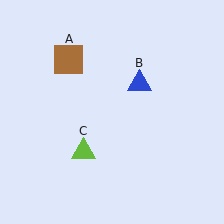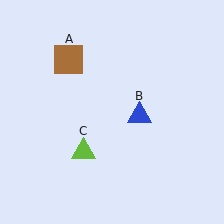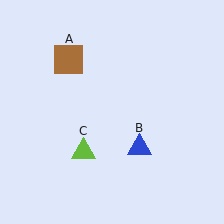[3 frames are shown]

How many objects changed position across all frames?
1 object changed position: blue triangle (object B).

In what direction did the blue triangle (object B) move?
The blue triangle (object B) moved down.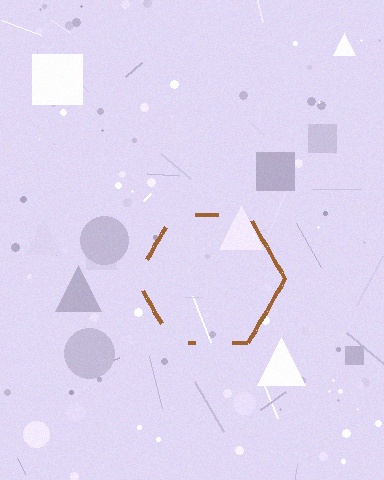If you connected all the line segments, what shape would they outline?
They would outline a hexagon.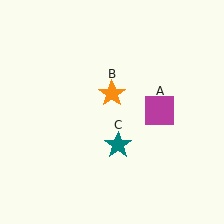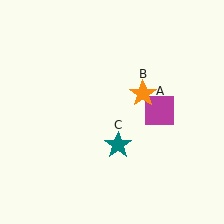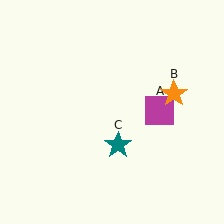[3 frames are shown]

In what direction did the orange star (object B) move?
The orange star (object B) moved right.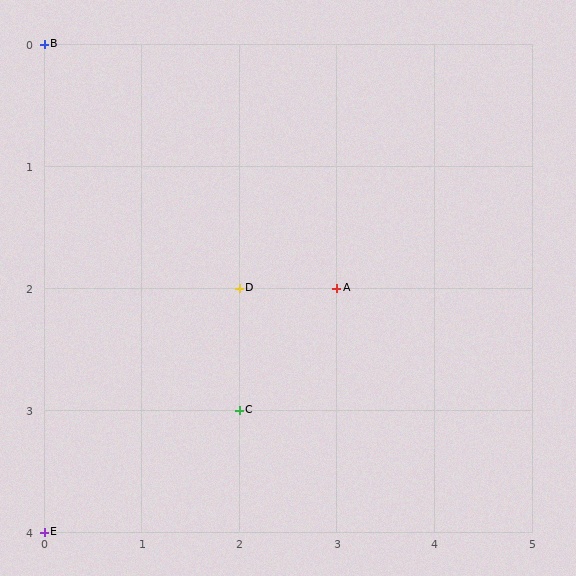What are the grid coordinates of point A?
Point A is at grid coordinates (3, 2).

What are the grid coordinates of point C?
Point C is at grid coordinates (2, 3).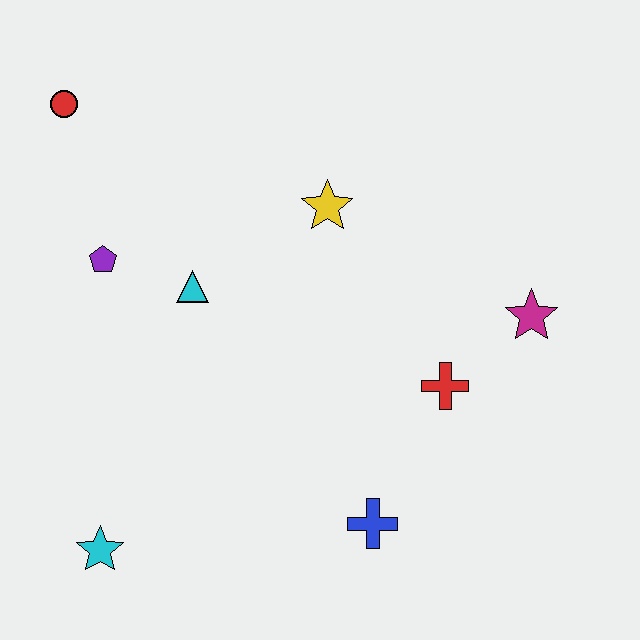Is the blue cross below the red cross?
Yes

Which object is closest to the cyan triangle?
The purple pentagon is closest to the cyan triangle.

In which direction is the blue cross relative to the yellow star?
The blue cross is below the yellow star.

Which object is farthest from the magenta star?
The red circle is farthest from the magenta star.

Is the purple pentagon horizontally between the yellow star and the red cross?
No